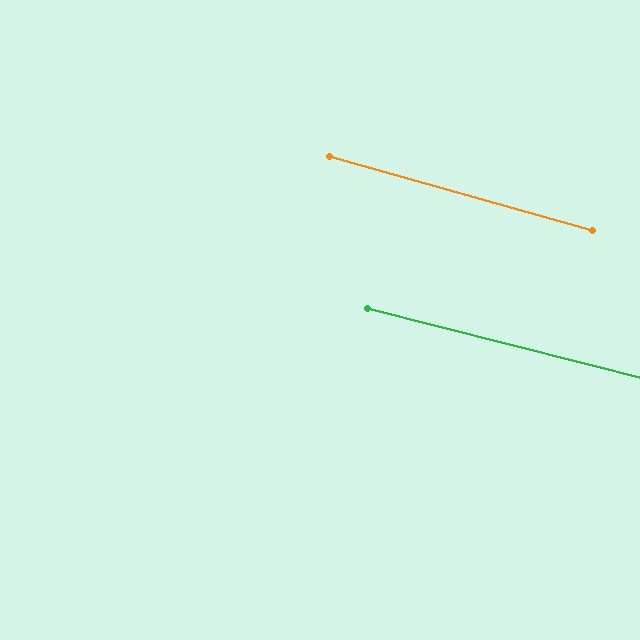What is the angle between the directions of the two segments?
Approximately 2 degrees.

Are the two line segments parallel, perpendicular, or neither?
Parallel — their directions differ by only 1.5°.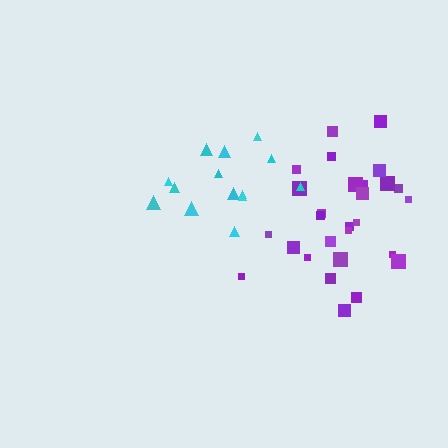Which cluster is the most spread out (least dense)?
Cyan.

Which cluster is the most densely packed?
Purple.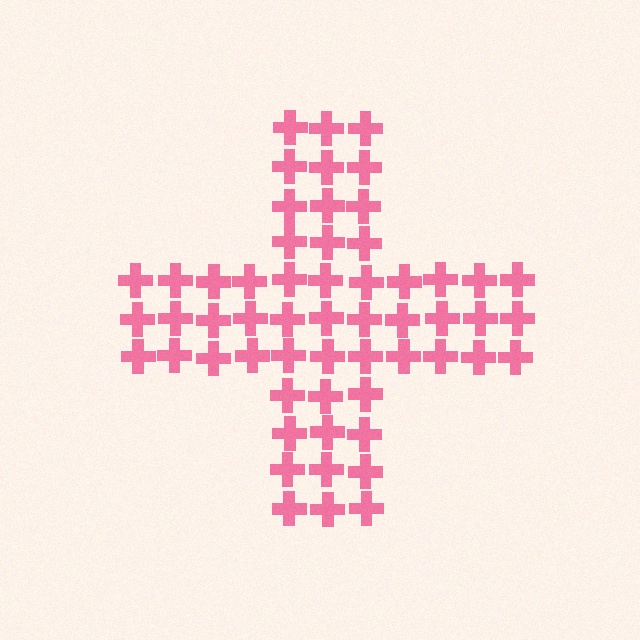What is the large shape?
The large shape is a cross.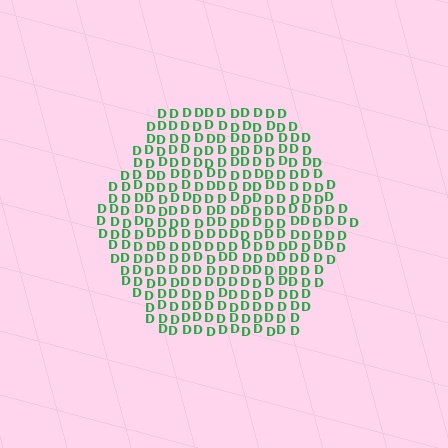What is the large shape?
The large shape is a hexagon.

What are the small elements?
The small elements are letter D's.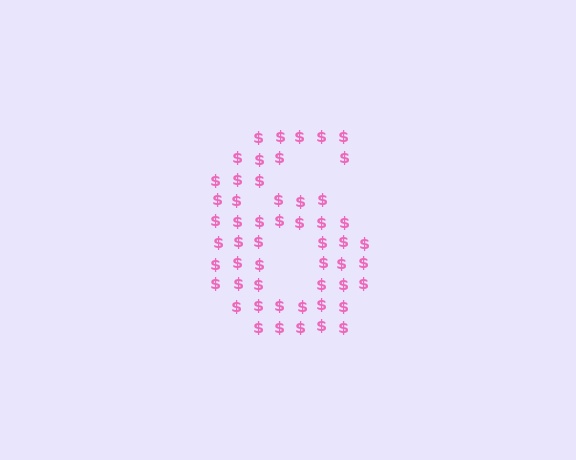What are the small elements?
The small elements are dollar signs.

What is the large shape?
The large shape is the digit 6.